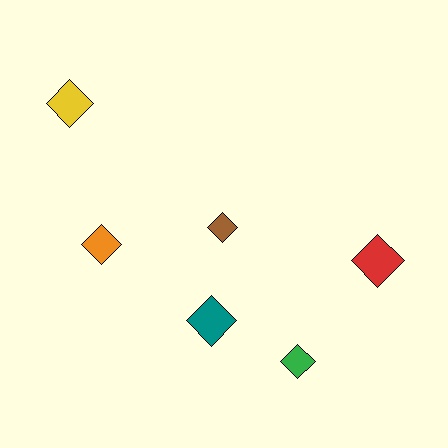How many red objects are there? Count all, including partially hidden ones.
There is 1 red object.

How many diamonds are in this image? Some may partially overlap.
There are 6 diamonds.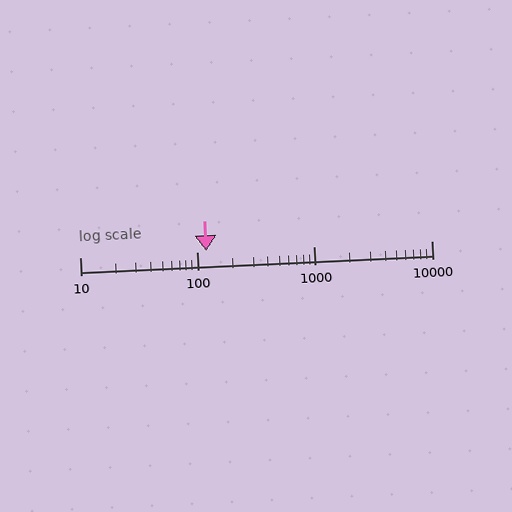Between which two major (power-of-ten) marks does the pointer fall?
The pointer is between 100 and 1000.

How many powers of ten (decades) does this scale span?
The scale spans 3 decades, from 10 to 10000.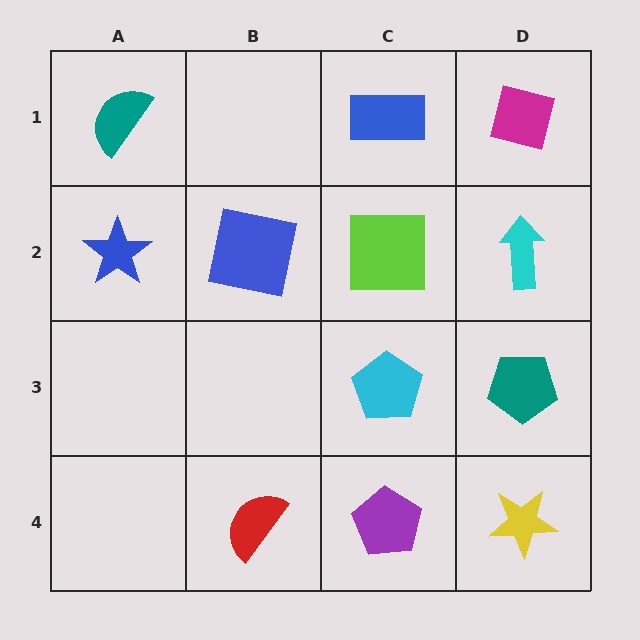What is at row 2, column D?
A cyan arrow.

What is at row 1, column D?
A magenta square.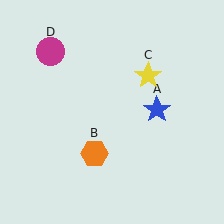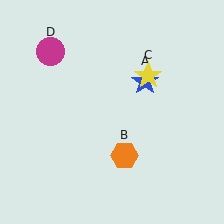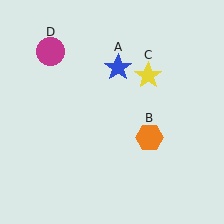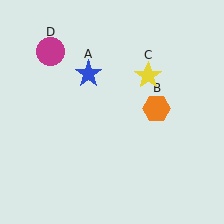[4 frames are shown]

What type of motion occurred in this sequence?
The blue star (object A), orange hexagon (object B) rotated counterclockwise around the center of the scene.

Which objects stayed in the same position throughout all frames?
Yellow star (object C) and magenta circle (object D) remained stationary.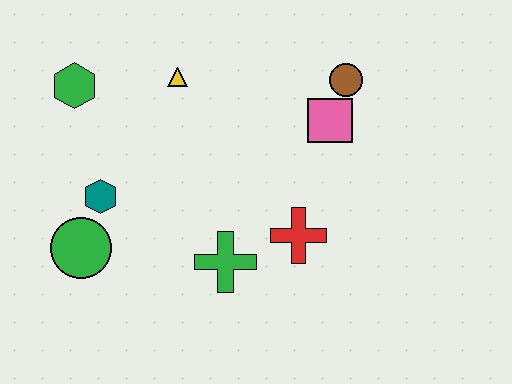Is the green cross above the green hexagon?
No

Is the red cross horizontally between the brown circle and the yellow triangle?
Yes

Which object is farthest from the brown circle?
The green circle is farthest from the brown circle.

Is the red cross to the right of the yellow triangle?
Yes